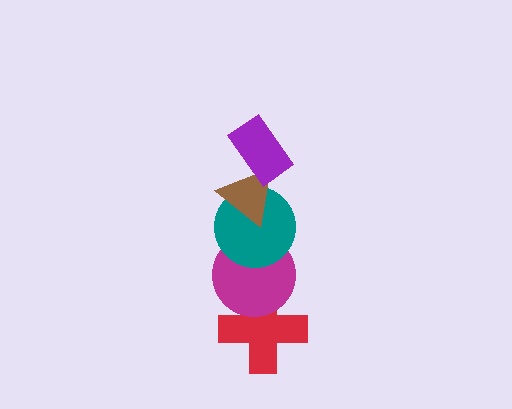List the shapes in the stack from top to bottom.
From top to bottom: the purple rectangle, the brown triangle, the teal circle, the magenta circle, the red cross.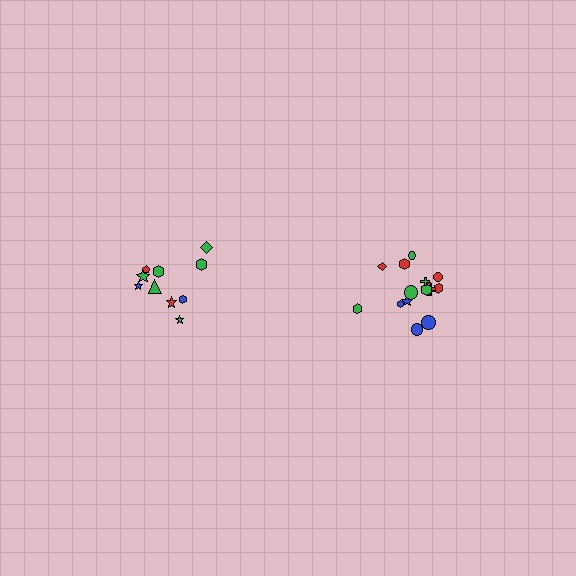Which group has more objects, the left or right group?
The right group.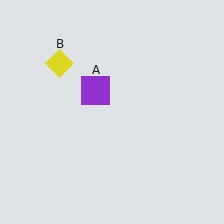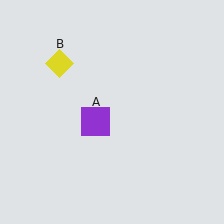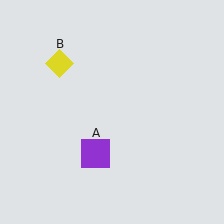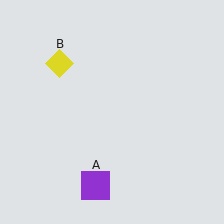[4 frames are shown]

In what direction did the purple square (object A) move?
The purple square (object A) moved down.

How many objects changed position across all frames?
1 object changed position: purple square (object A).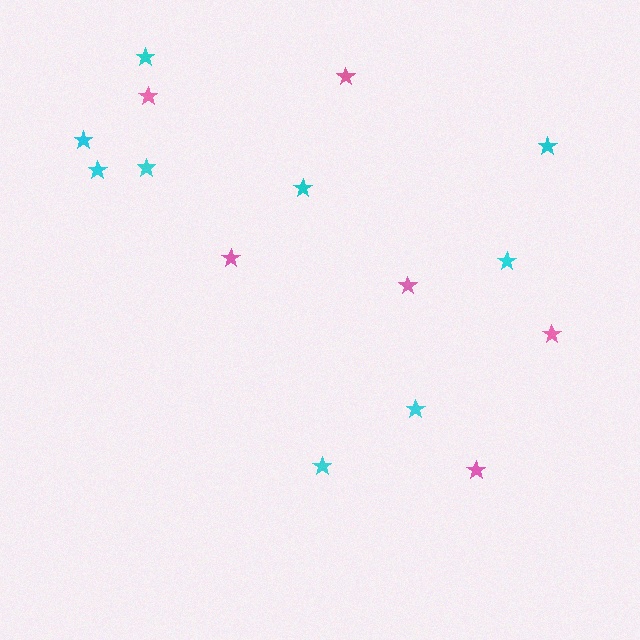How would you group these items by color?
There are 2 groups: one group of pink stars (6) and one group of cyan stars (9).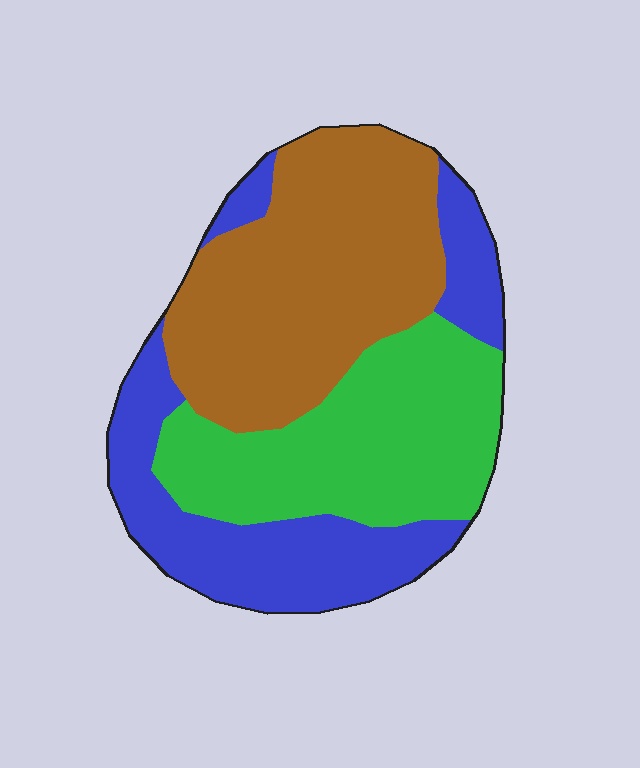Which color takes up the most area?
Brown, at roughly 40%.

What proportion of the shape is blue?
Blue takes up about one third (1/3) of the shape.